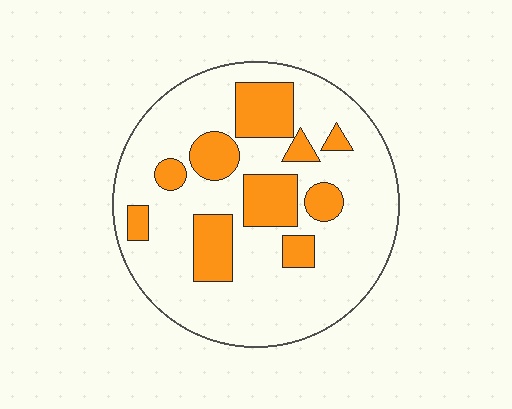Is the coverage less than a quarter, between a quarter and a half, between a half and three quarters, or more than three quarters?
Less than a quarter.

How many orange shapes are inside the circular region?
10.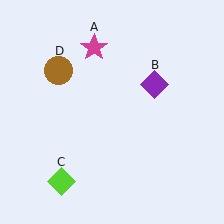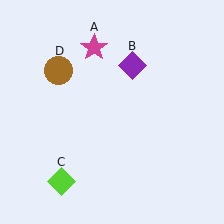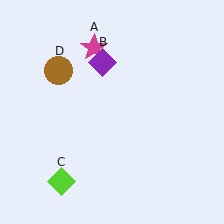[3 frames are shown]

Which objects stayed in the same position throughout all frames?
Magenta star (object A) and lime diamond (object C) and brown circle (object D) remained stationary.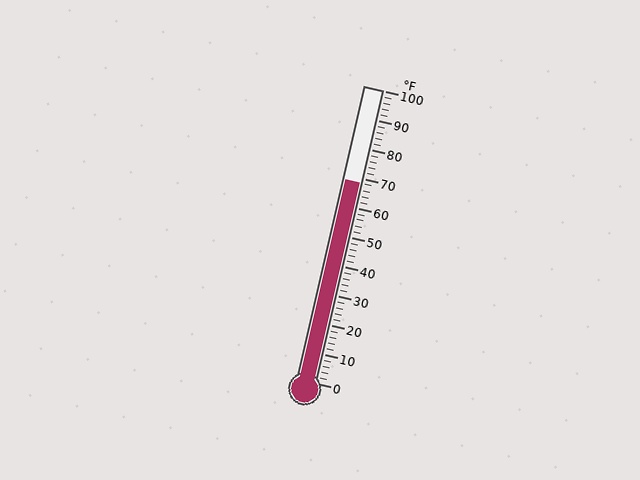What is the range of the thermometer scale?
The thermometer scale ranges from 0°F to 100°F.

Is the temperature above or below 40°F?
The temperature is above 40°F.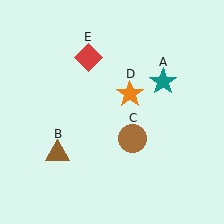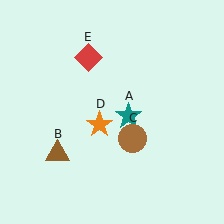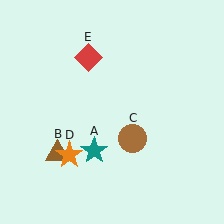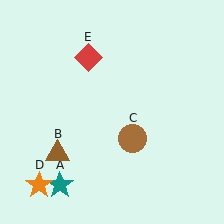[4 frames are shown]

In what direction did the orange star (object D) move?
The orange star (object D) moved down and to the left.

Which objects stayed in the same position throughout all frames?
Brown triangle (object B) and brown circle (object C) and red diamond (object E) remained stationary.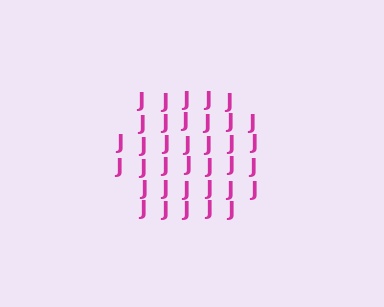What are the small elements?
The small elements are letter J's.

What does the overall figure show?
The overall figure shows a hexagon.